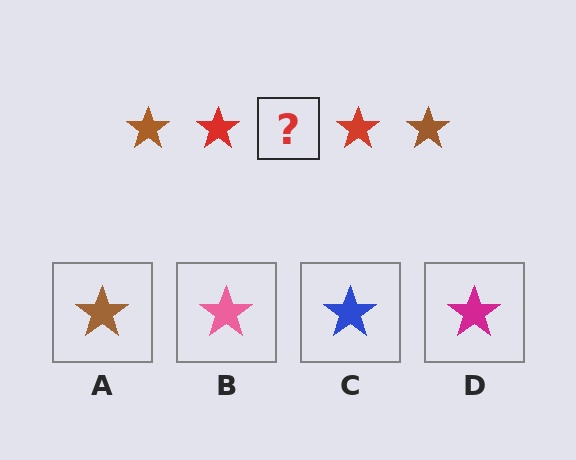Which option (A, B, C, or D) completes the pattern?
A.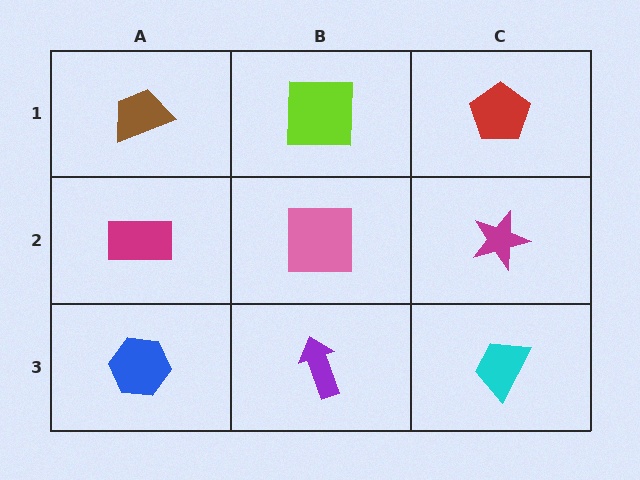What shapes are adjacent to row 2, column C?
A red pentagon (row 1, column C), a cyan trapezoid (row 3, column C), a pink square (row 2, column B).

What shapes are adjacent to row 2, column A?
A brown trapezoid (row 1, column A), a blue hexagon (row 3, column A), a pink square (row 2, column B).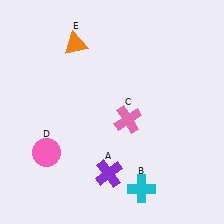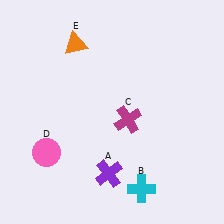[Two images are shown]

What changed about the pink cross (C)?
In Image 1, C is pink. In Image 2, it changed to magenta.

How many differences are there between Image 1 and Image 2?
There is 1 difference between the two images.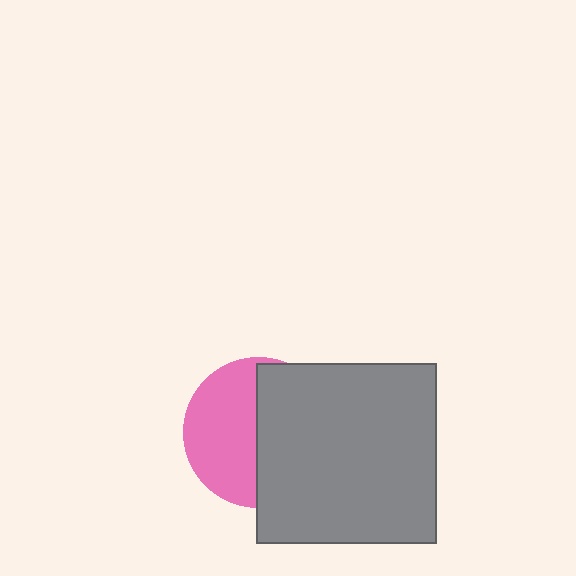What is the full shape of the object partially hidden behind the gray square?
The partially hidden object is a pink circle.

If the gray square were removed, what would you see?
You would see the complete pink circle.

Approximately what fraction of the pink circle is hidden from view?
Roughly 52% of the pink circle is hidden behind the gray square.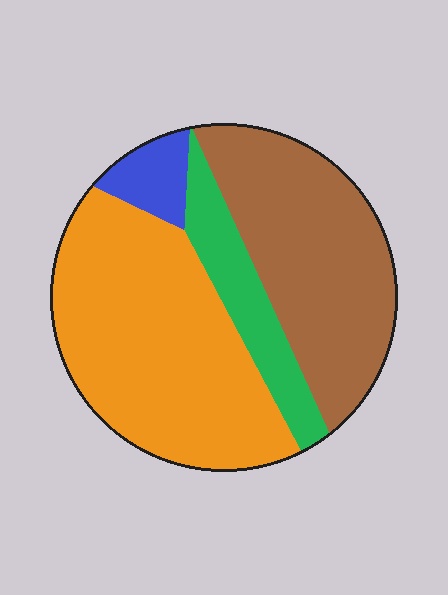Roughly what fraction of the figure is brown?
Brown takes up about one third (1/3) of the figure.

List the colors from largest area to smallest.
From largest to smallest: orange, brown, green, blue.